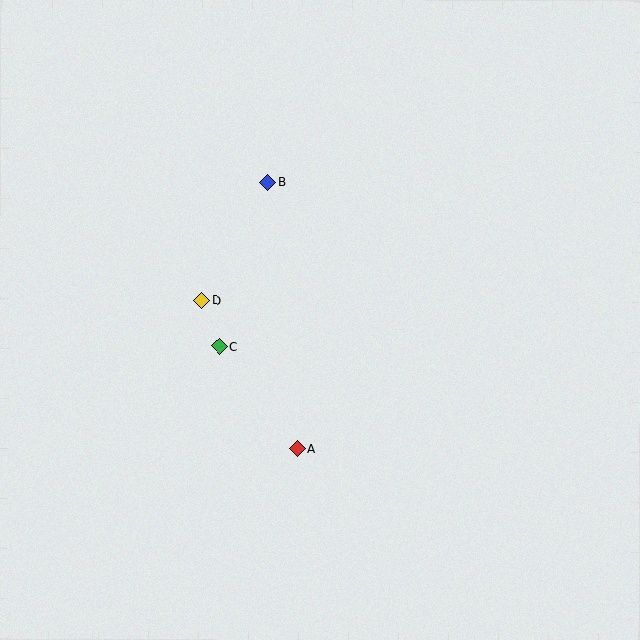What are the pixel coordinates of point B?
Point B is at (267, 182).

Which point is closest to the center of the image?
Point C at (219, 346) is closest to the center.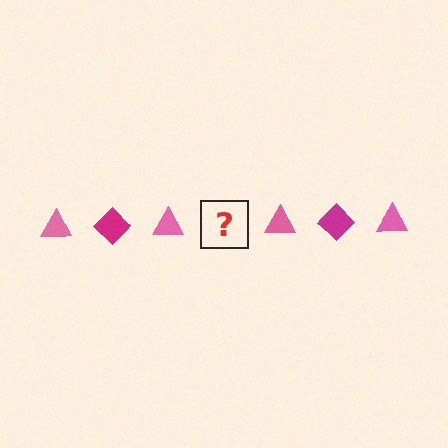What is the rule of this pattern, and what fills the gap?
The rule is that the pattern alternates between pink triangle and magenta diamond. The gap should be filled with a magenta diamond.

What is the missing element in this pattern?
The missing element is a magenta diamond.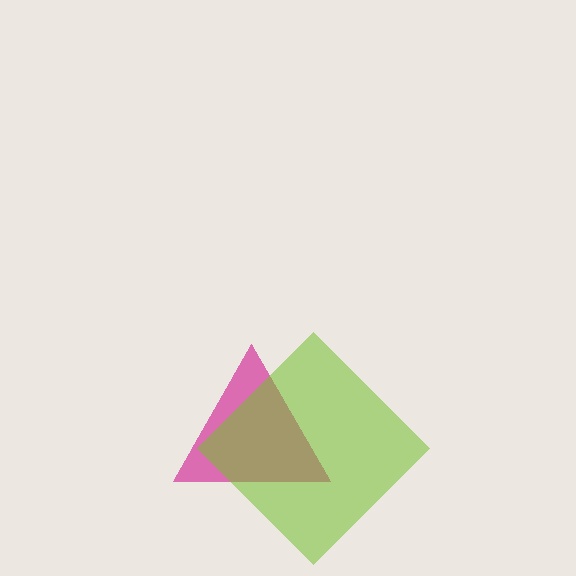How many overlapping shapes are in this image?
There are 2 overlapping shapes in the image.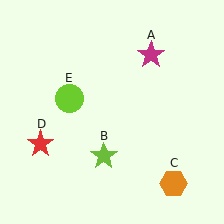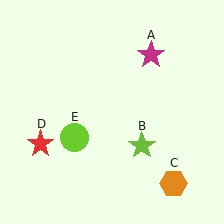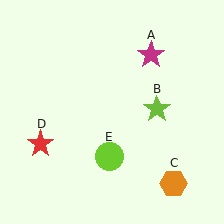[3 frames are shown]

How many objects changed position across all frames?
2 objects changed position: lime star (object B), lime circle (object E).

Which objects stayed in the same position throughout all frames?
Magenta star (object A) and orange hexagon (object C) and red star (object D) remained stationary.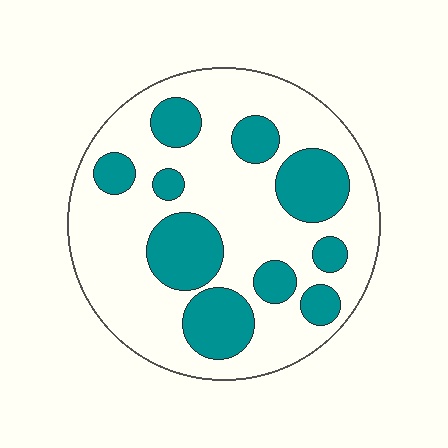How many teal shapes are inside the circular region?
10.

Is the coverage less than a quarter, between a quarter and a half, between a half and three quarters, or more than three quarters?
Between a quarter and a half.